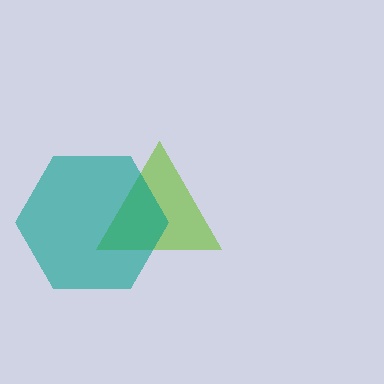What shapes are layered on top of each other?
The layered shapes are: a lime triangle, a teal hexagon.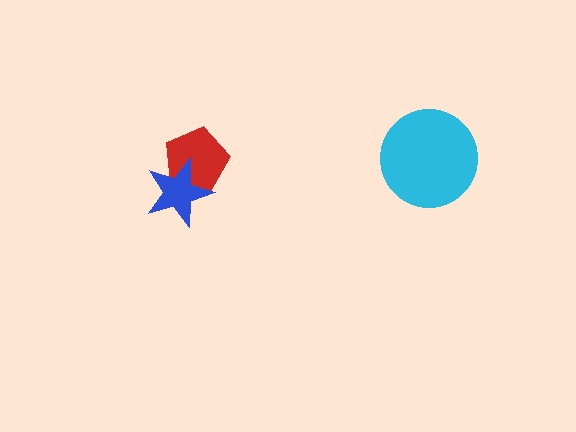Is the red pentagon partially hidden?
Yes, it is partially covered by another shape.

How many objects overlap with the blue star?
1 object overlaps with the blue star.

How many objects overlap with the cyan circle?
0 objects overlap with the cyan circle.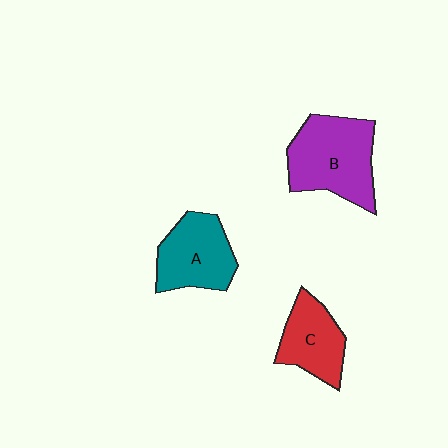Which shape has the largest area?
Shape B (purple).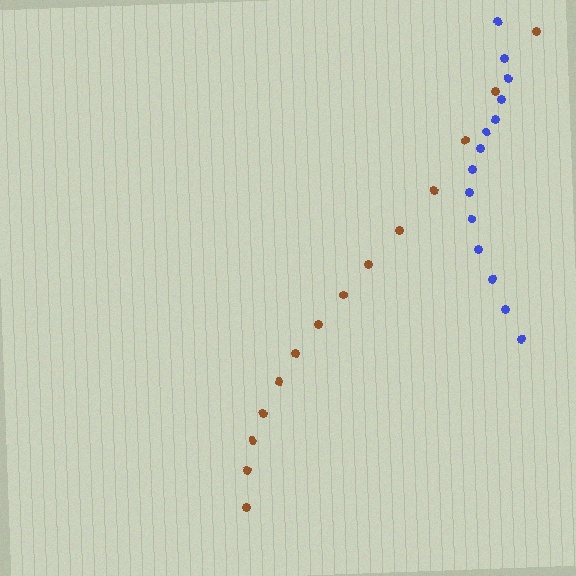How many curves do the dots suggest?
There are 2 distinct paths.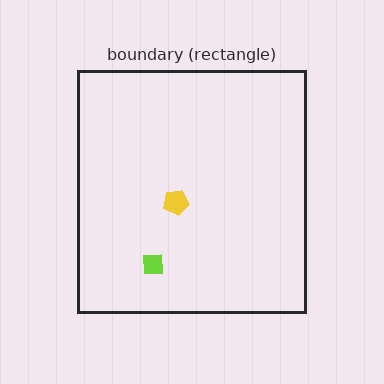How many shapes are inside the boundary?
2 inside, 0 outside.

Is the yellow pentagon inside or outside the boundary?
Inside.